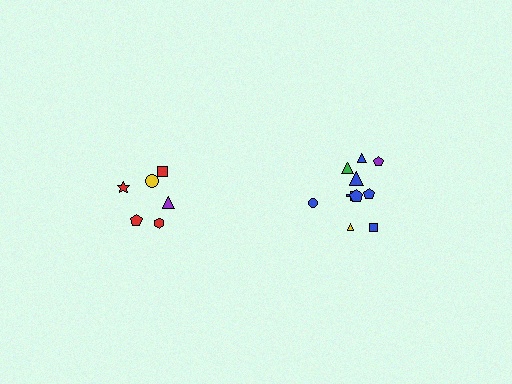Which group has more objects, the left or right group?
The right group.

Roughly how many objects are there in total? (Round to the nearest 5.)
Roughly 15 objects in total.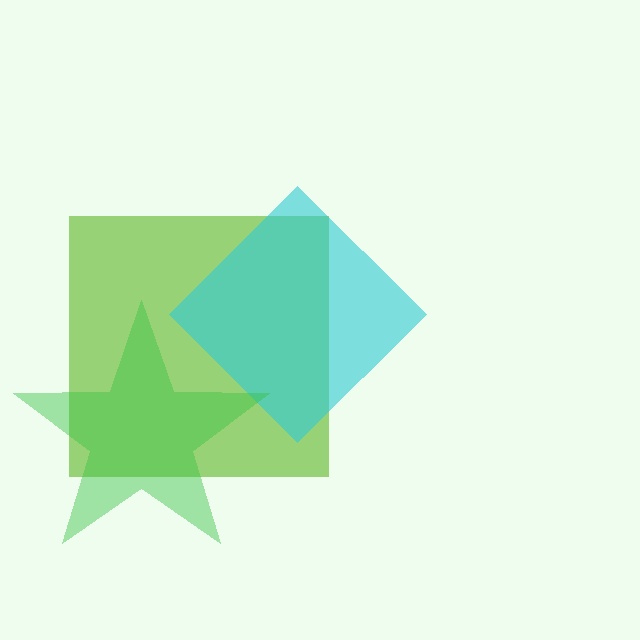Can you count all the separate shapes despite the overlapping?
Yes, there are 3 separate shapes.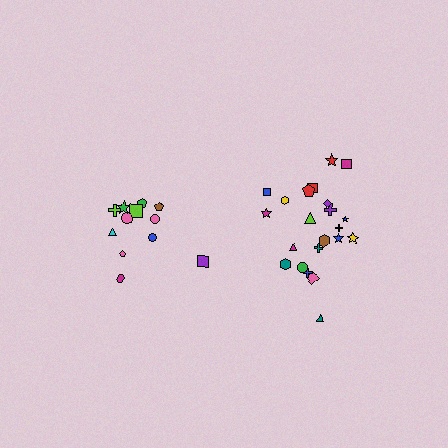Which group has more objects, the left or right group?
The right group.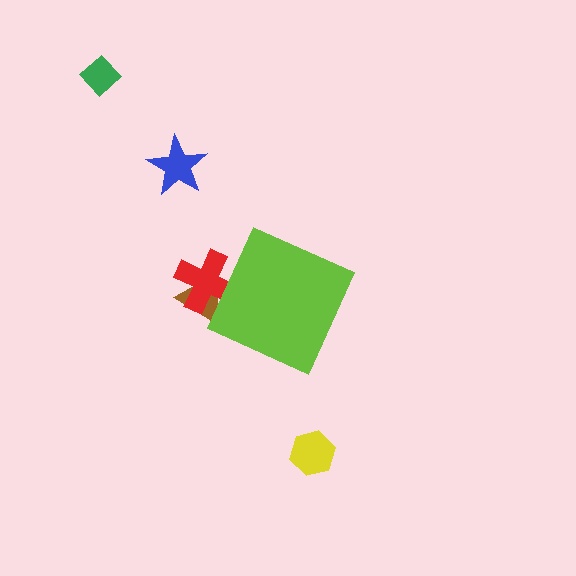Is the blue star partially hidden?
No, the blue star is fully visible.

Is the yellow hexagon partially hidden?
No, the yellow hexagon is fully visible.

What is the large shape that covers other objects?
A lime diamond.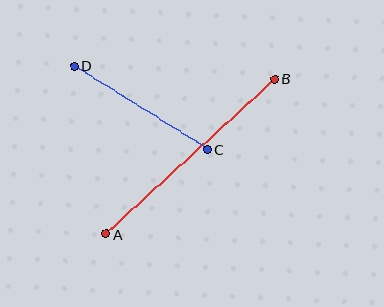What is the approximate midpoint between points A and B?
The midpoint is at approximately (190, 157) pixels.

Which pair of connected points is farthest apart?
Points A and B are farthest apart.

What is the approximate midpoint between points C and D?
The midpoint is at approximately (141, 108) pixels.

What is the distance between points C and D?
The distance is approximately 157 pixels.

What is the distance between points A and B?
The distance is approximately 229 pixels.